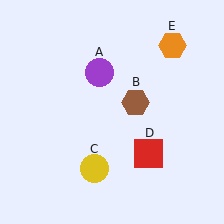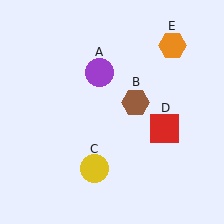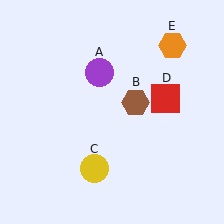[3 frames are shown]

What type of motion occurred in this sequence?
The red square (object D) rotated counterclockwise around the center of the scene.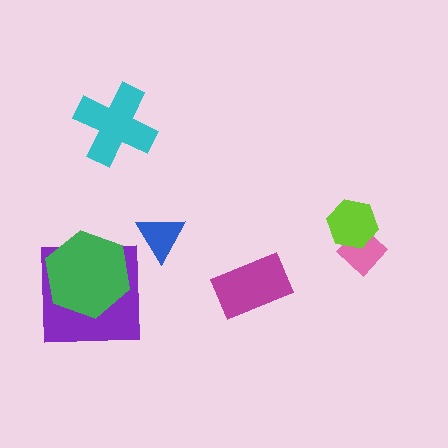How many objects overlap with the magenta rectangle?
0 objects overlap with the magenta rectangle.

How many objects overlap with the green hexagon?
1 object overlaps with the green hexagon.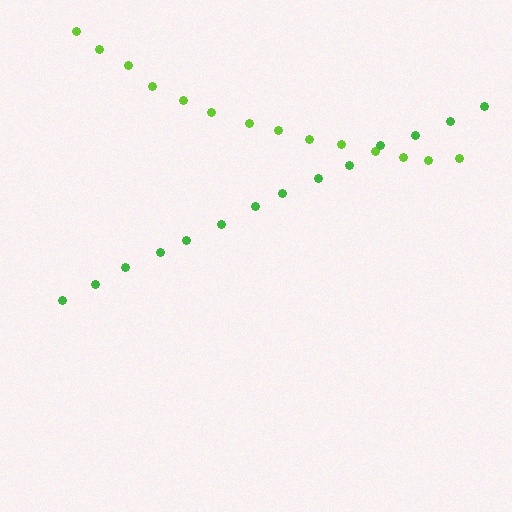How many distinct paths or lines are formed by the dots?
There are 2 distinct paths.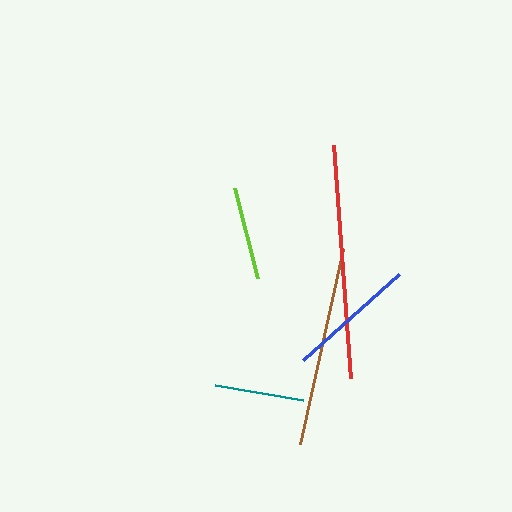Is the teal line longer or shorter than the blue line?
The blue line is longer than the teal line.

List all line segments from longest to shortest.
From longest to shortest: red, brown, blue, lime, teal.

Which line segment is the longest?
The red line is the longest at approximately 233 pixels.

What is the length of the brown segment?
The brown segment is approximately 200 pixels long.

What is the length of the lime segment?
The lime segment is approximately 93 pixels long.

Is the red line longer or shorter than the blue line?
The red line is longer than the blue line.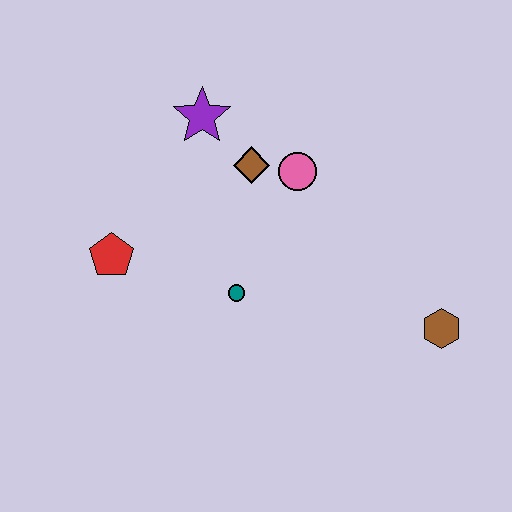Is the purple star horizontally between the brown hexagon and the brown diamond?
No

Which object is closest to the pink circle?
The brown diamond is closest to the pink circle.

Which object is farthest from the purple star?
The brown hexagon is farthest from the purple star.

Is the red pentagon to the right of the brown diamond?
No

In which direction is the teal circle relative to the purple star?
The teal circle is below the purple star.